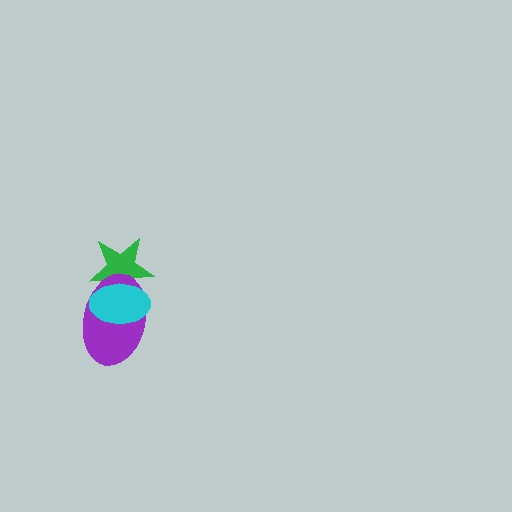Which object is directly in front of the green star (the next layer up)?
The purple ellipse is directly in front of the green star.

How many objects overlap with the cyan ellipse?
2 objects overlap with the cyan ellipse.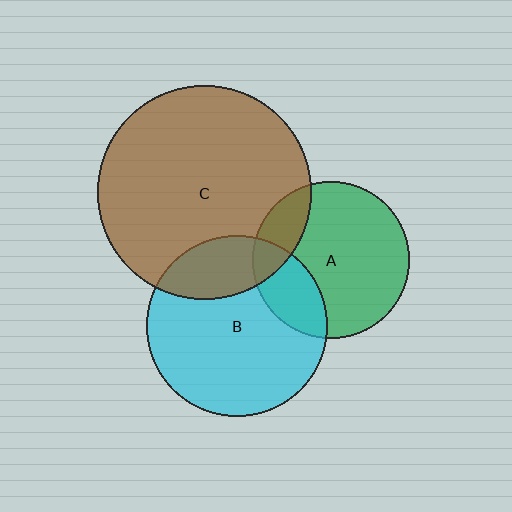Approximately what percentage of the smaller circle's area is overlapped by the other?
Approximately 15%.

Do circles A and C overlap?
Yes.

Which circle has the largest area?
Circle C (brown).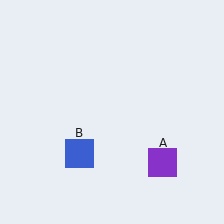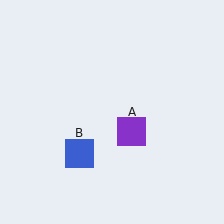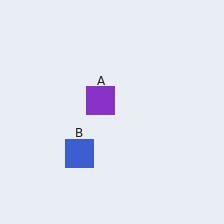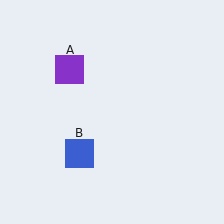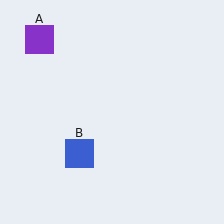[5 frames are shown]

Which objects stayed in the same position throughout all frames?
Blue square (object B) remained stationary.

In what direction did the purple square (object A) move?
The purple square (object A) moved up and to the left.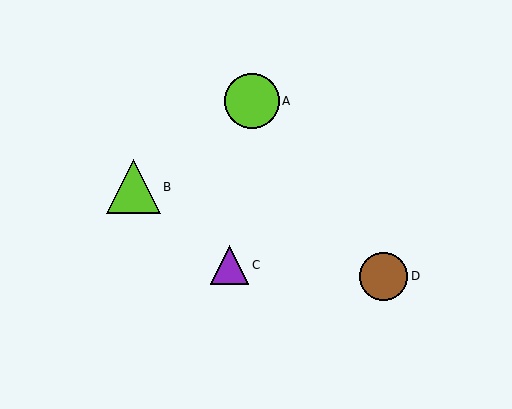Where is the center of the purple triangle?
The center of the purple triangle is at (229, 265).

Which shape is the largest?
The lime circle (labeled A) is the largest.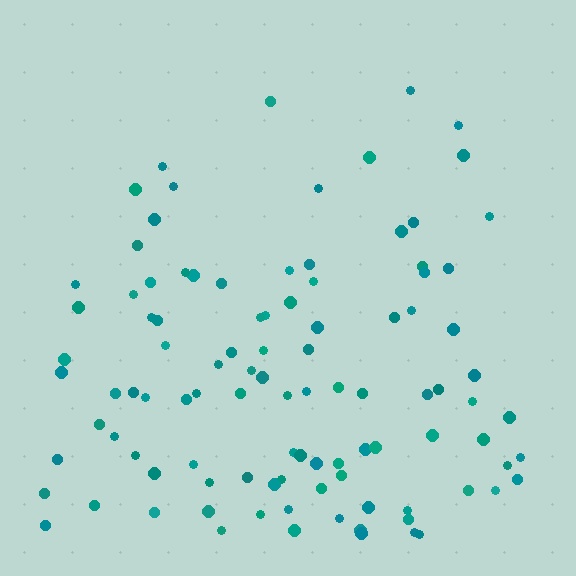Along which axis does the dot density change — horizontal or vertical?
Vertical.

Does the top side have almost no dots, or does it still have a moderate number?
Still a moderate number, just noticeably fewer than the bottom.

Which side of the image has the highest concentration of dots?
The bottom.